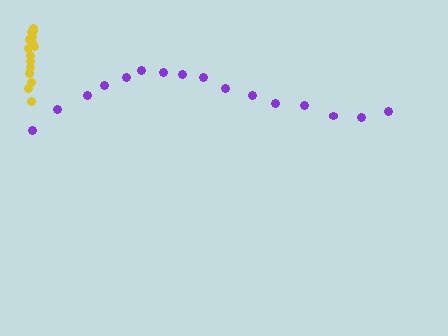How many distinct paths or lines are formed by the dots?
There are 2 distinct paths.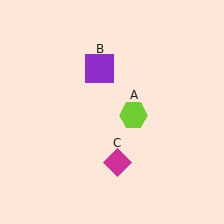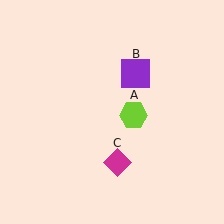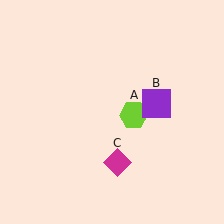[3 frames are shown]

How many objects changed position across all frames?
1 object changed position: purple square (object B).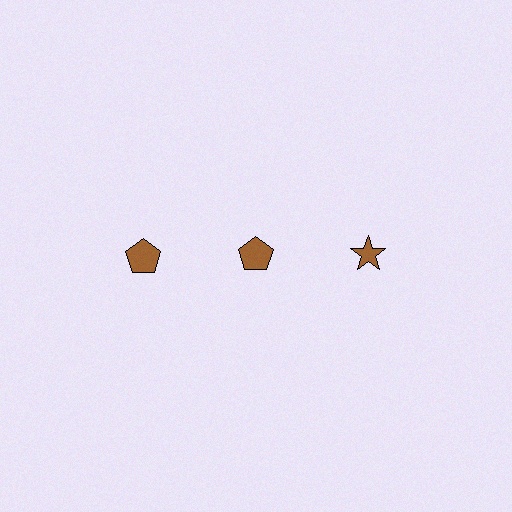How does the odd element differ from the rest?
It has a different shape: star instead of pentagon.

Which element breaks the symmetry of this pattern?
The brown star in the top row, center column breaks the symmetry. All other shapes are brown pentagons.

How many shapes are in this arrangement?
There are 3 shapes arranged in a grid pattern.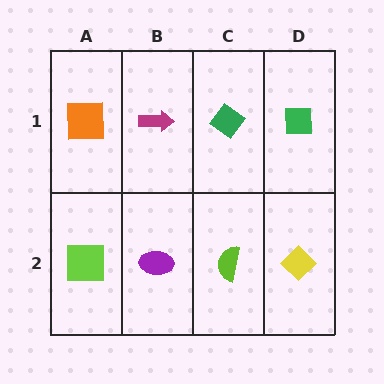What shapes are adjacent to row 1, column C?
A lime semicircle (row 2, column C), a magenta arrow (row 1, column B), a green square (row 1, column D).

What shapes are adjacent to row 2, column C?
A green diamond (row 1, column C), a purple ellipse (row 2, column B), a yellow diamond (row 2, column D).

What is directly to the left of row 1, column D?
A green diamond.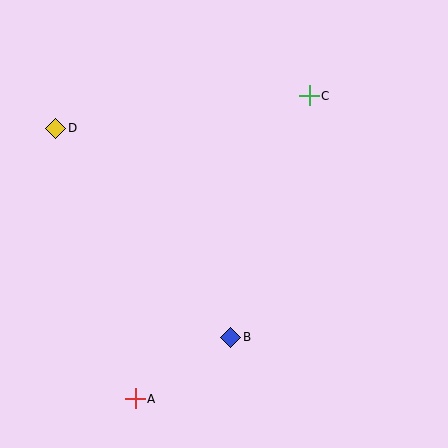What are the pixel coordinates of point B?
Point B is at (231, 337).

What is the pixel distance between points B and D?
The distance between B and D is 273 pixels.